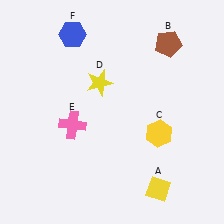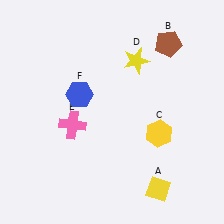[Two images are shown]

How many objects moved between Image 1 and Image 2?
2 objects moved between the two images.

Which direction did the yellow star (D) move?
The yellow star (D) moved right.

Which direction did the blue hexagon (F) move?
The blue hexagon (F) moved down.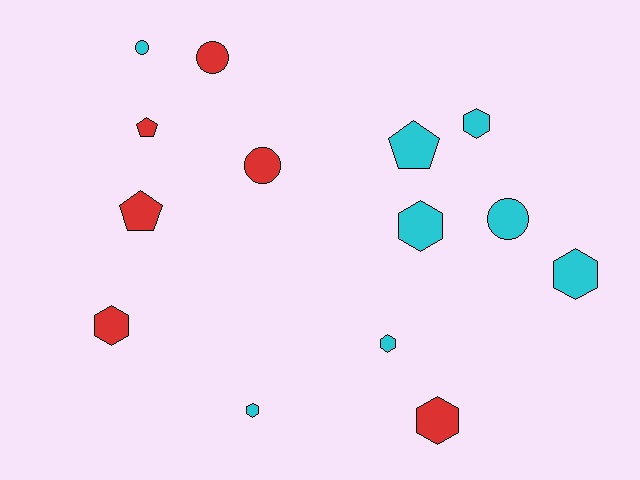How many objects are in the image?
There are 14 objects.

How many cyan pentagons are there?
There is 1 cyan pentagon.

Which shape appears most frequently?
Hexagon, with 7 objects.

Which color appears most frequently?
Cyan, with 8 objects.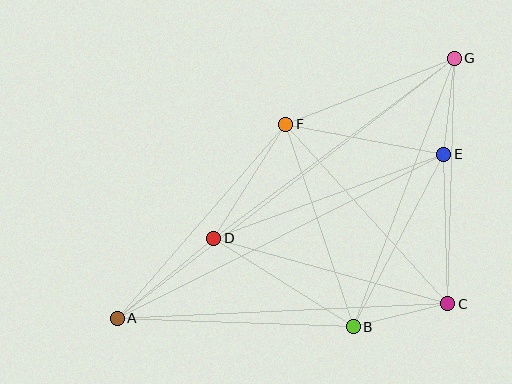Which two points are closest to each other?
Points E and G are closest to each other.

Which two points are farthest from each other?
Points A and G are farthest from each other.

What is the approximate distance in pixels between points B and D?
The distance between B and D is approximately 165 pixels.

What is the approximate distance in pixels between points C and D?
The distance between C and D is approximately 243 pixels.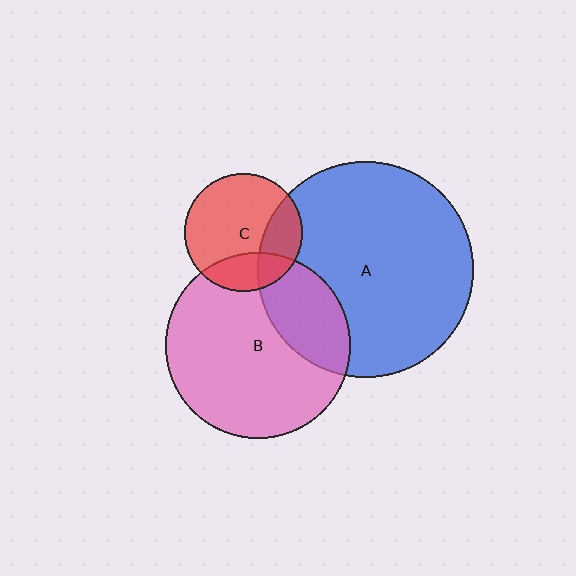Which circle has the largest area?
Circle A (blue).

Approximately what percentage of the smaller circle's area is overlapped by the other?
Approximately 25%.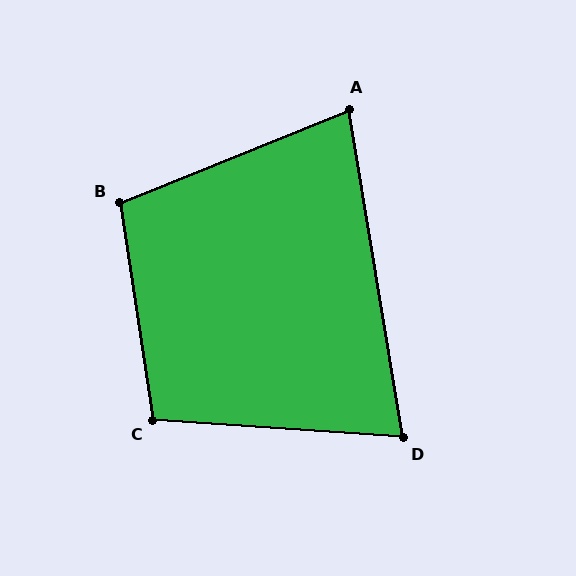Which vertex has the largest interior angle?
B, at approximately 103 degrees.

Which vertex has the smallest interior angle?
D, at approximately 77 degrees.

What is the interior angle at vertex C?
Approximately 103 degrees (obtuse).